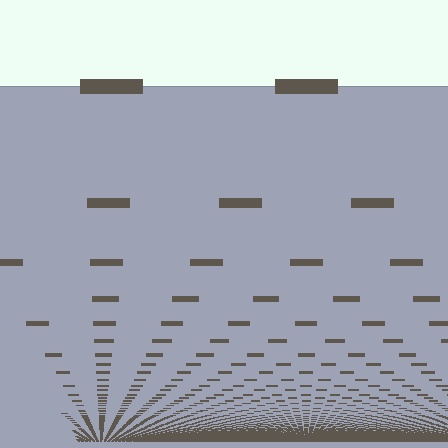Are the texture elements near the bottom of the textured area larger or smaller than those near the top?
Smaller. The gradient is inverted — elements near the bottom are smaller and denser.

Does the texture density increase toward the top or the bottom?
Density increases toward the bottom.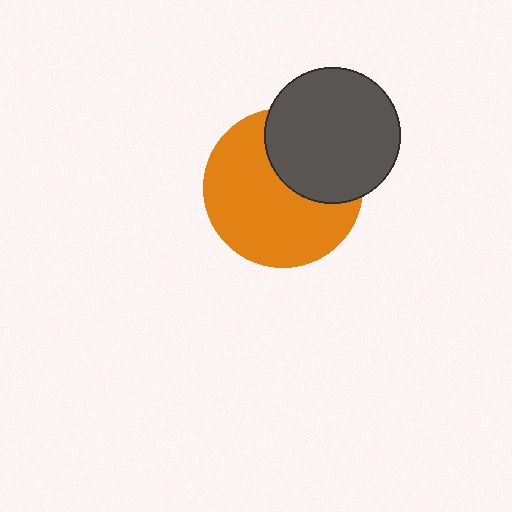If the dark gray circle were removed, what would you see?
You would see the complete orange circle.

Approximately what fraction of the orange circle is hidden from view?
Roughly 35% of the orange circle is hidden behind the dark gray circle.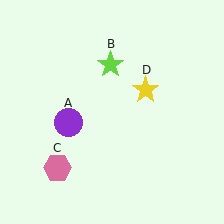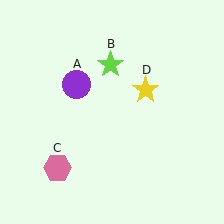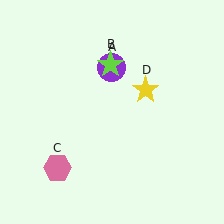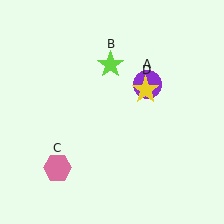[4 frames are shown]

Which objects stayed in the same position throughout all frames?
Lime star (object B) and pink hexagon (object C) and yellow star (object D) remained stationary.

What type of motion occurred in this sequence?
The purple circle (object A) rotated clockwise around the center of the scene.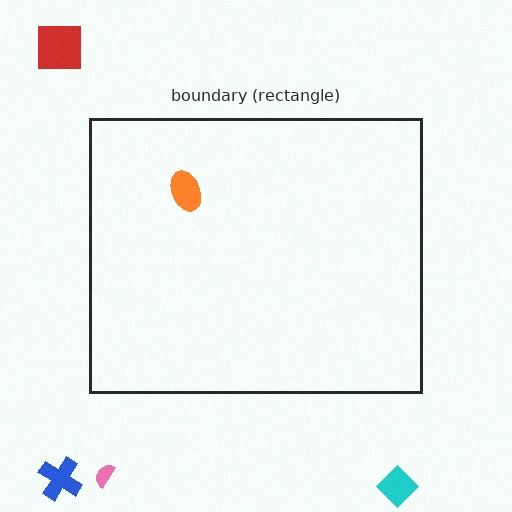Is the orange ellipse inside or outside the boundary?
Inside.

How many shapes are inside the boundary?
1 inside, 4 outside.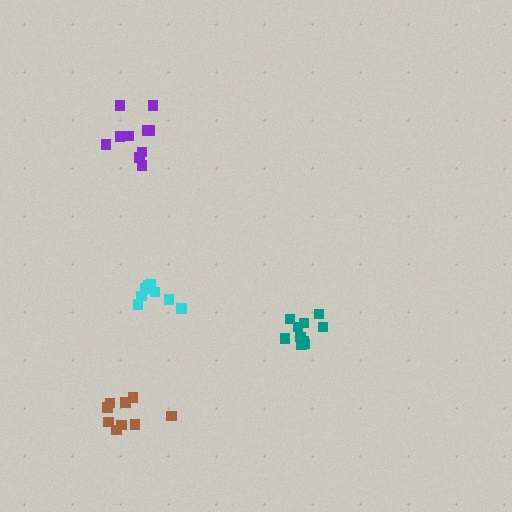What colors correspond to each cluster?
The clusters are colored: purple, brown, cyan, teal.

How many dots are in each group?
Group 1: 11 dots, Group 2: 9 dots, Group 3: 8 dots, Group 4: 10 dots (38 total).